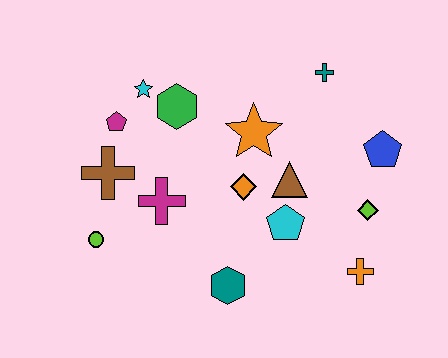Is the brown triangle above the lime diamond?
Yes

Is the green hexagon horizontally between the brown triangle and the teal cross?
No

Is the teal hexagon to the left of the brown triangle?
Yes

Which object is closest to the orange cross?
The lime diamond is closest to the orange cross.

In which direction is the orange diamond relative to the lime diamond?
The orange diamond is to the left of the lime diamond.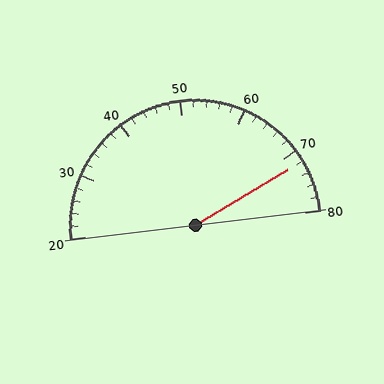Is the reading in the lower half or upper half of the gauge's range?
The reading is in the upper half of the range (20 to 80).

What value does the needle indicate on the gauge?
The needle indicates approximately 72.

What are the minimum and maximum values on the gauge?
The gauge ranges from 20 to 80.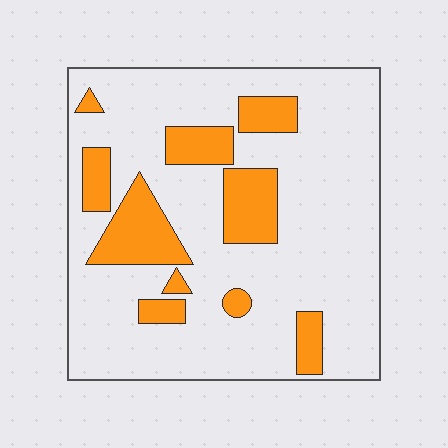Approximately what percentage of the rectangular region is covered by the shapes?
Approximately 20%.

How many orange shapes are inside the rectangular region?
10.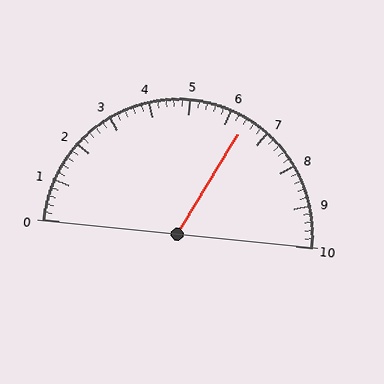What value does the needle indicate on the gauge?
The needle indicates approximately 6.4.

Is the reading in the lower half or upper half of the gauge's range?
The reading is in the upper half of the range (0 to 10).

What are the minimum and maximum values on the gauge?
The gauge ranges from 0 to 10.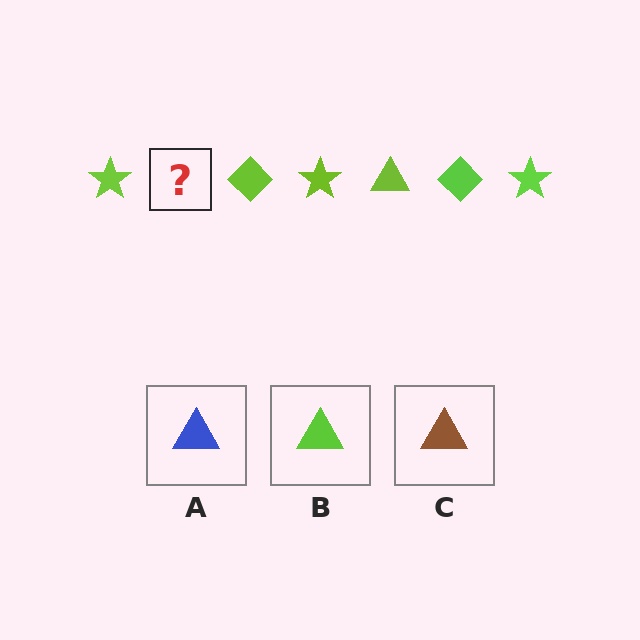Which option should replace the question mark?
Option B.